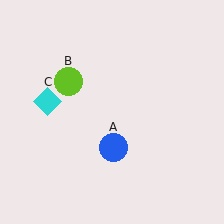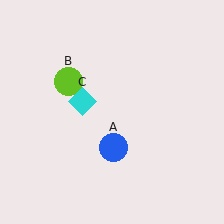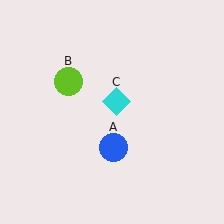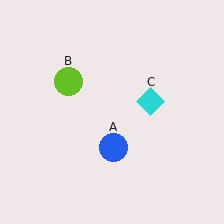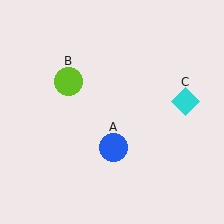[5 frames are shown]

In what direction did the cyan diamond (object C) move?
The cyan diamond (object C) moved right.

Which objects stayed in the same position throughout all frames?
Blue circle (object A) and lime circle (object B) remained stationary.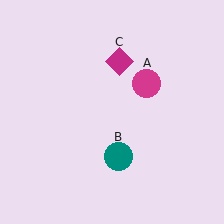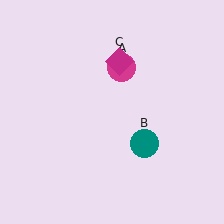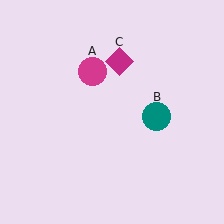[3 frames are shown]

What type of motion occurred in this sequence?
The magenta circle (object A), teal circle (object B) rotated counterclockwise around the center of the scene.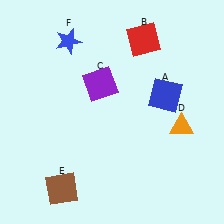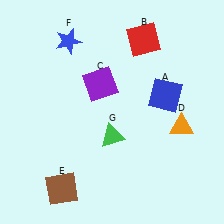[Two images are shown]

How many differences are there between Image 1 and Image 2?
There is 1 difference between the two images.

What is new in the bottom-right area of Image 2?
A green triangle (G) was added in the bottom-right area of Image 2.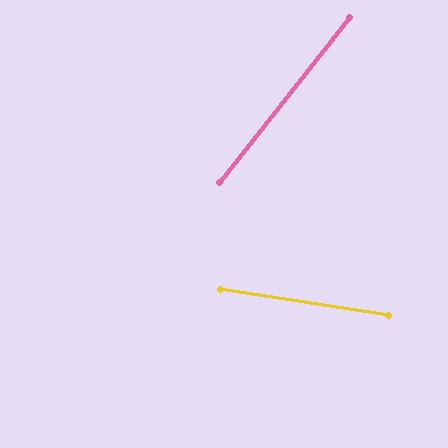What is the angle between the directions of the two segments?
Approximately 61 degrees.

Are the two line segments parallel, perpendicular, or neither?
Neither parallel nor perpendicular — they differ by about 61°.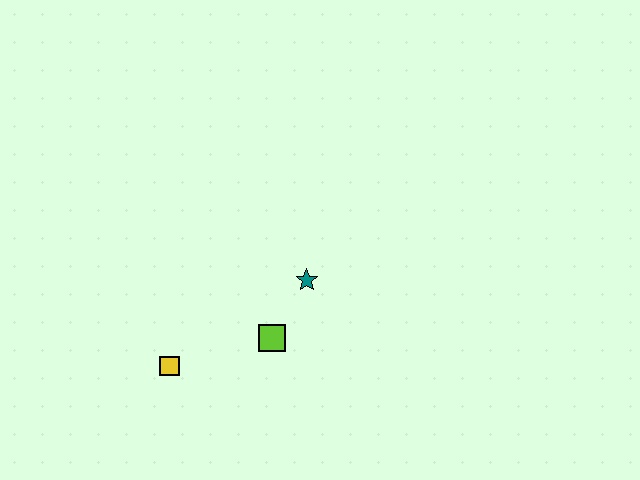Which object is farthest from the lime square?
The yellow square is farthest from the lime square.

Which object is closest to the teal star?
The lime square is closest to the teal star.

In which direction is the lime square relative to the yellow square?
The lime square is to the right of the yellow square.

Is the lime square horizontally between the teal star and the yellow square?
Yes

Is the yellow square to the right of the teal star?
No